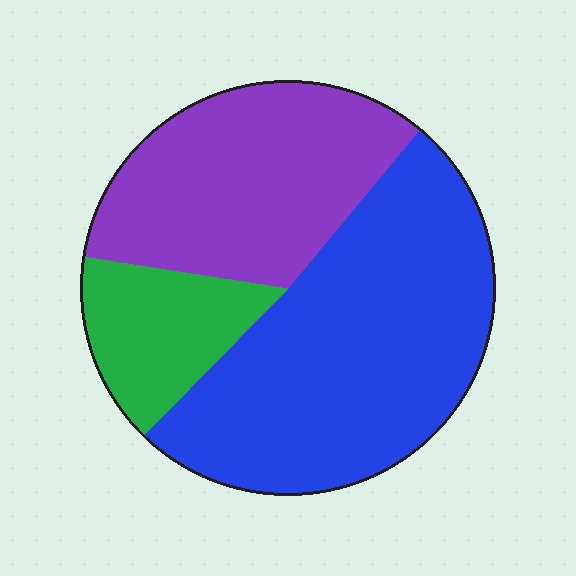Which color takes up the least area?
Green, at roughly 15%.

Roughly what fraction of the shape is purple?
Purple takes up about one third (1/3) of the shape.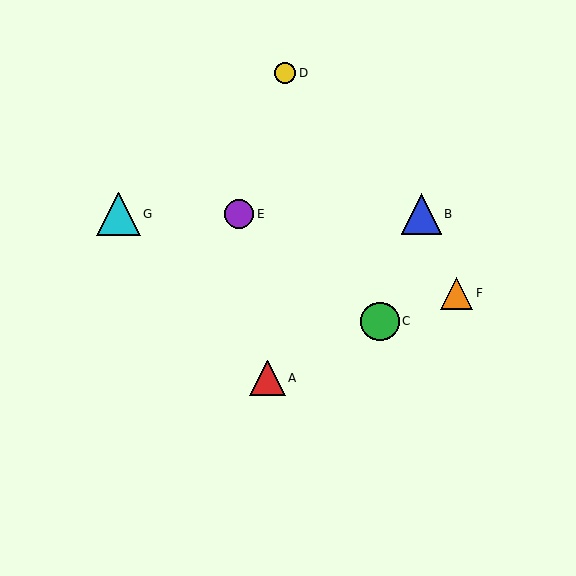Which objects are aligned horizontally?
Objects B, E, G are aligned horizontally.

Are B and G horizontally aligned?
Yes, both are at y≈214.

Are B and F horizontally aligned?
No, B is at y≈214 and F is at y≈293.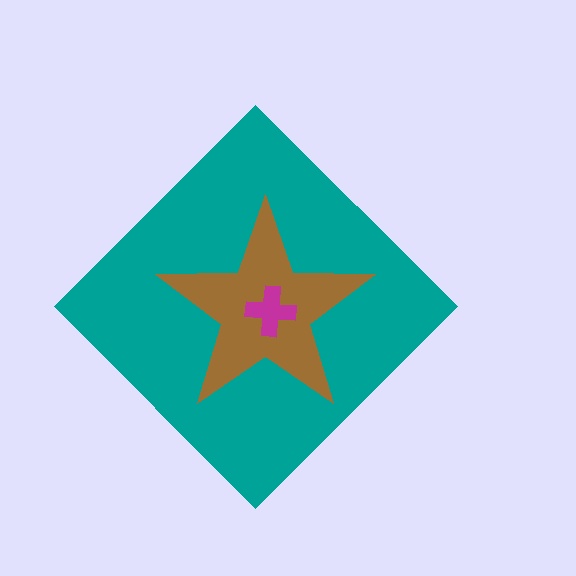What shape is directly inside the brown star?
The magenta cross.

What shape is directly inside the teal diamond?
The brown star.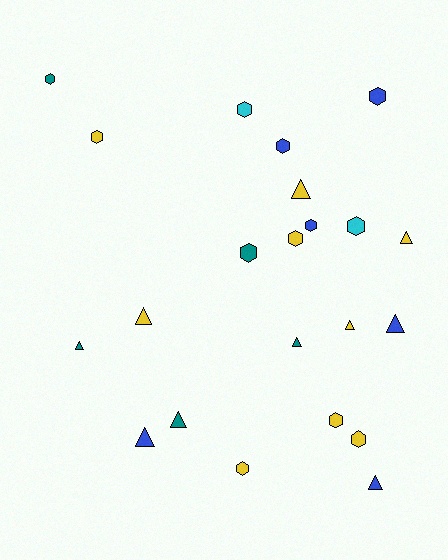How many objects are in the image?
There are 22 objects.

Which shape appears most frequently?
Hexagon, with 12 objects.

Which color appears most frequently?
Yellow, with 9 objects.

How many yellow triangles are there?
There are 4 yellow triangles.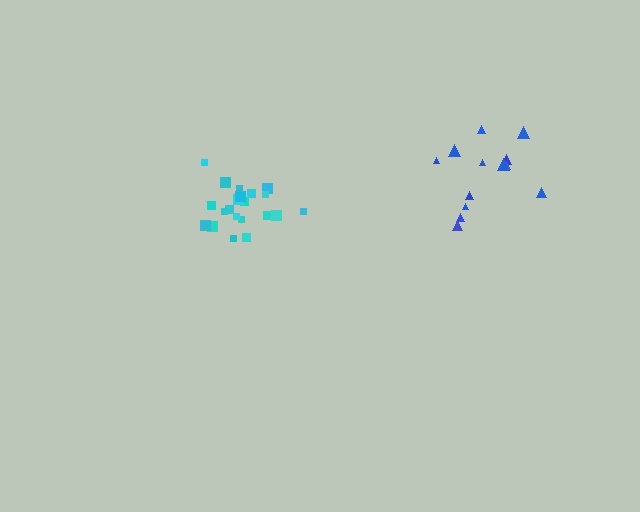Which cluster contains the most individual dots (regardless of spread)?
Cyan (21).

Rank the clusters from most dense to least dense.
cyan, blue.